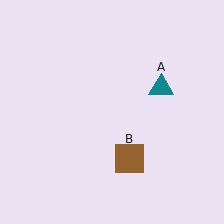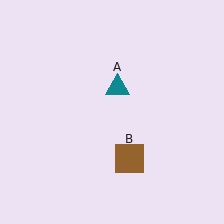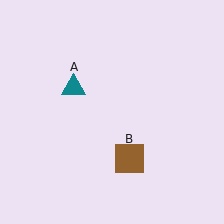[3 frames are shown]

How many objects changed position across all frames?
1 object changed position: teal triangle (object A).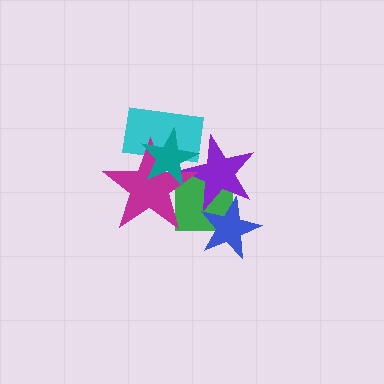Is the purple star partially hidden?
Yes, it is partially covered by another shape.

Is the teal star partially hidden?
No, no other shape covers it.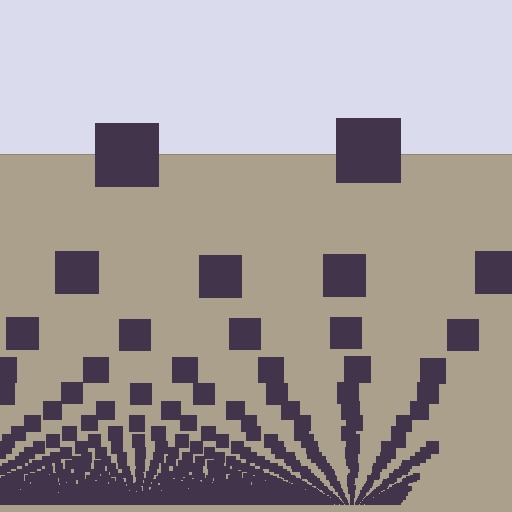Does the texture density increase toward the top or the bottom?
Density increases toward the bottom.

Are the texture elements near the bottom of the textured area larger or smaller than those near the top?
Smaller. The gradient is inverted — elements near the bottom are smaller and denser.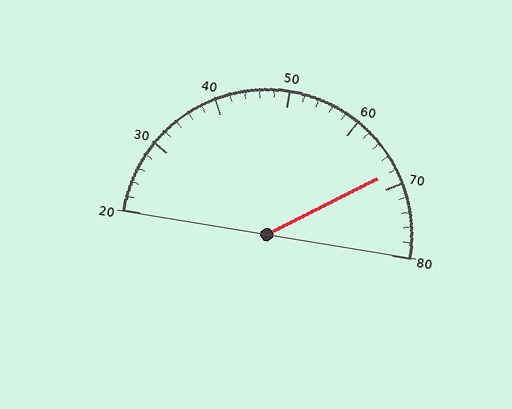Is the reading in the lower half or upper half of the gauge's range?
The reading is in the upper half of the range (20 to 80).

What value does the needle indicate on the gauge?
The needle indicates approximately 68.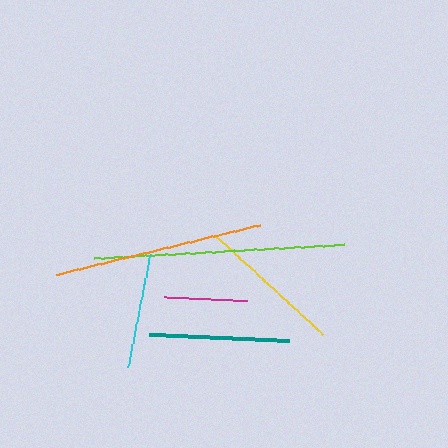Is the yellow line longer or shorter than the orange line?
The orange line is longer than the yellow line.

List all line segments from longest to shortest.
From longest to shortest: lime, orange, yellow, teal, cyan, magenta.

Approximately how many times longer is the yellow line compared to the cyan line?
The yellow line is approximately 1.3 times the length of the cyan line.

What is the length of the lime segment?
The lime segment is approximately 251 pixels long.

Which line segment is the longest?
The lime line is the longest at approximately 251 pixels.